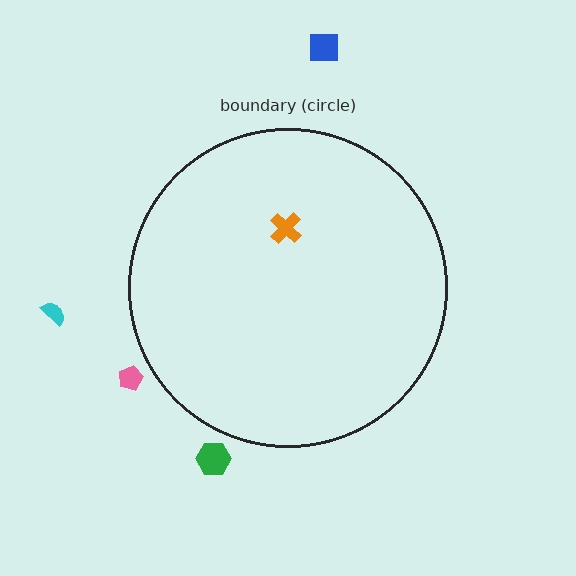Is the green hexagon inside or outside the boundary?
Outside.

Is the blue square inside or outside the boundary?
Outside.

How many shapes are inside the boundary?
1 inside, 4 outside.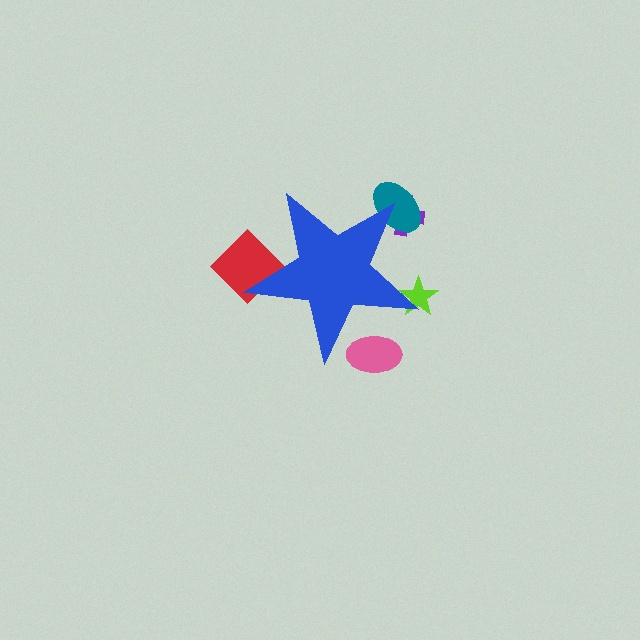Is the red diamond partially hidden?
Yes, the red diamond is partially hidden behind the blue star.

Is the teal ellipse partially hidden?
Yes, the teal ellipse is partially hidden behind the blue star.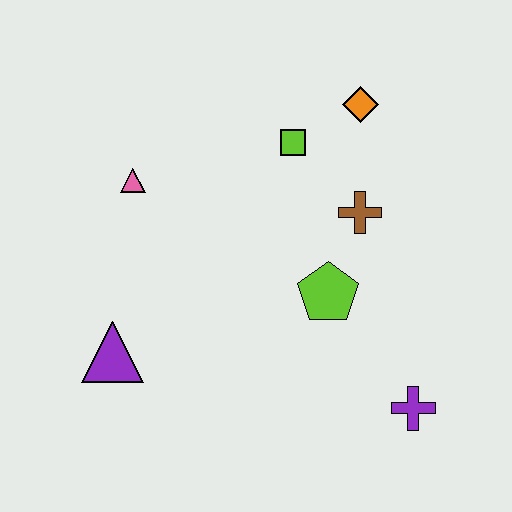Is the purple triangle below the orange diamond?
Yes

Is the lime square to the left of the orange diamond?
Yes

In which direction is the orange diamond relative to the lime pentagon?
The orange diamond is above the lime pentagon.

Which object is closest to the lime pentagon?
The brown cross is closest to the lime pentagon.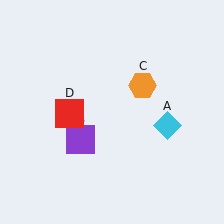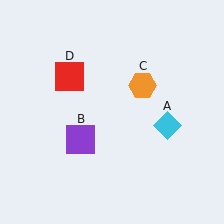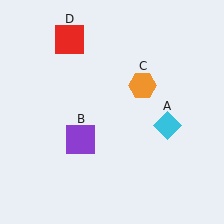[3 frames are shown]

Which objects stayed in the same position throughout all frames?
Cyan diamond (object A) and purple square (object B) and orange hexagon (object C) remained stationary.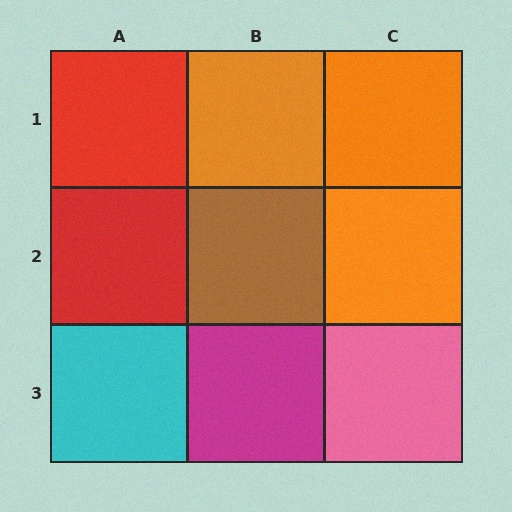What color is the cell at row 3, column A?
Cyan.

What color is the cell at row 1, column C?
Orange.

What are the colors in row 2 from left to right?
Red, brown, orange.